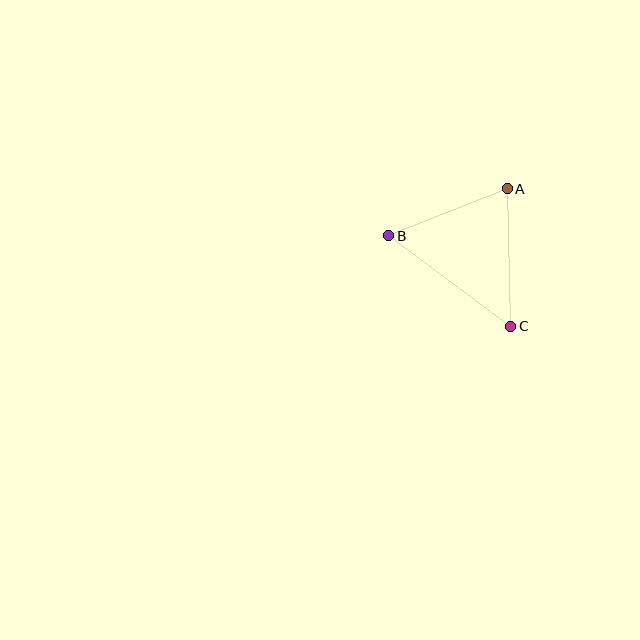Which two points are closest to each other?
Points A and B are closest to each other.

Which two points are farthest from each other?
Points B and C are farthest from each other.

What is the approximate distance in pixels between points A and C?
The distance between A and C is approximately 138 pixels.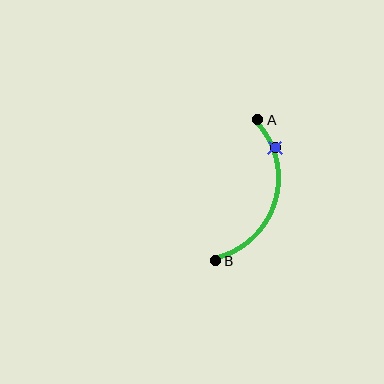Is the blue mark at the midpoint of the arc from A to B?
No. The blue mark lies on the arc but is closer to endpoint A. The arc midpoint would be at the point on the curve equidistant along the arc from both A and B.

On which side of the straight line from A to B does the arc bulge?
The arc bulges to the right of the straight line connecting A and B.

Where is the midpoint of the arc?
The arc midpoint is the point on the curve farthest from the straight line joining A and B. It sits to the right of that line.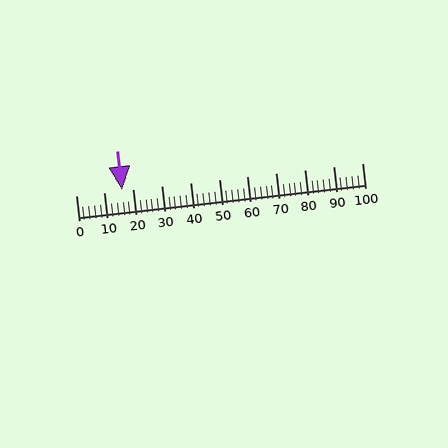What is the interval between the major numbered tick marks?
The major tick marks are spaced 10 units apart.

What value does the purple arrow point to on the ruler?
The purple arrow points to approximately 16.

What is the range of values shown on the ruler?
The ruler shows values from 0 to 100.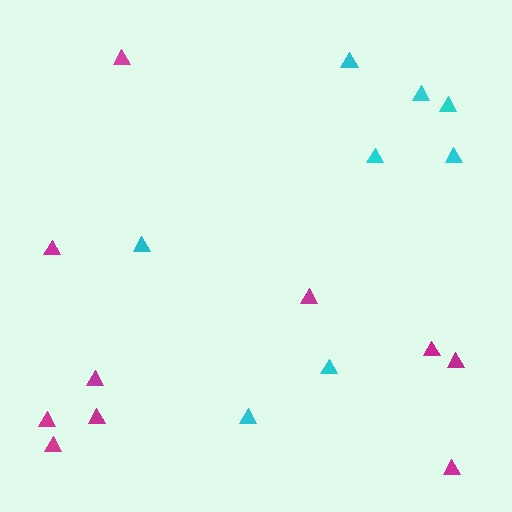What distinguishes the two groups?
There are 2 groups: one group of cyan triangles (8) and one group of magenta triangles (10).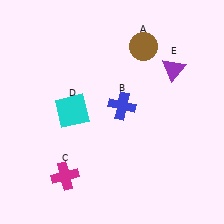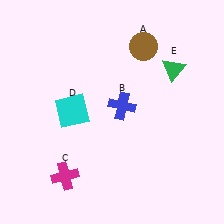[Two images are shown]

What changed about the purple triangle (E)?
In Image 1, E is purple. In Image 2, it changed to green.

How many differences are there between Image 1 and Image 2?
There is 1 difference between the two images.